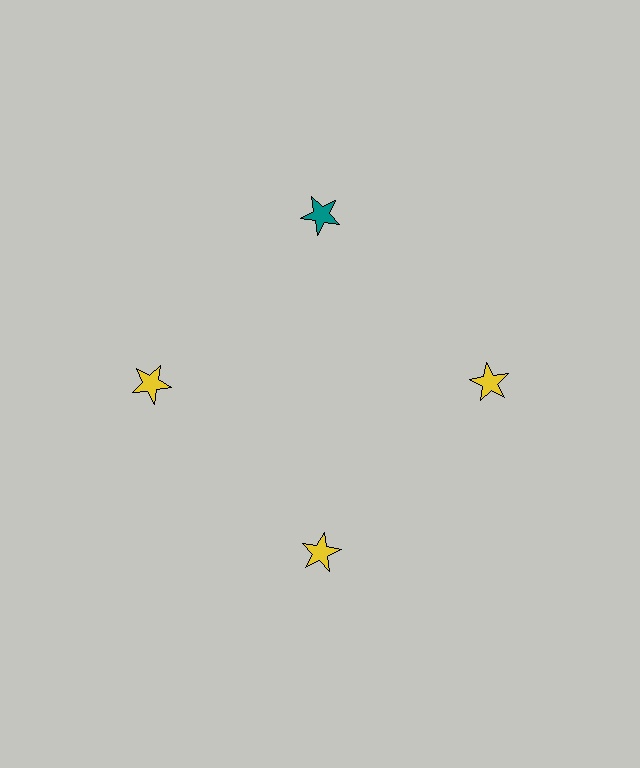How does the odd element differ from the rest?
It has a different color: teal instead of yellow.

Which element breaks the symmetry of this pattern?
The teal star at roughly the 12 o'clock position breaks the symmetry. All other shapes are yellow stars.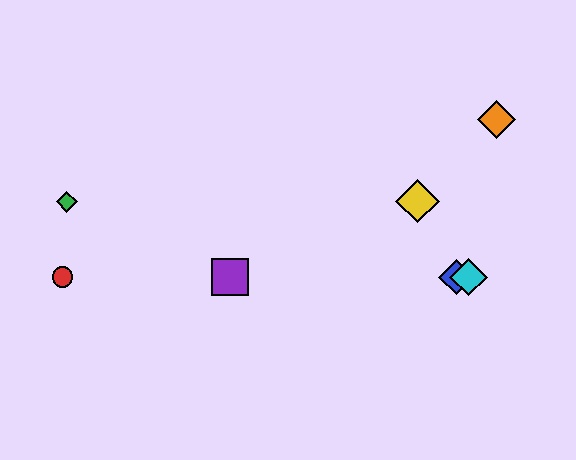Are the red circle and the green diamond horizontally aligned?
No, the red circle is at y≈277 and the green diamond is at y≈202.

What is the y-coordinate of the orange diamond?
The orange diamond is at y≈119.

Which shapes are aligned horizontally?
The red circle, the blue diamond, the purple square, the cyan diamond are aligned horizontally.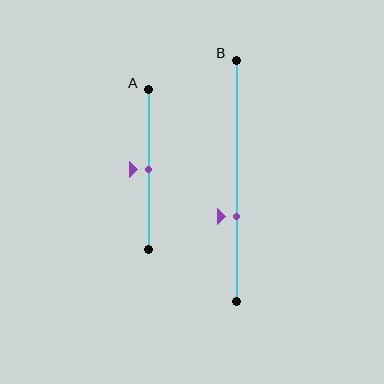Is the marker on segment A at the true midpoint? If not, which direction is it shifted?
Yes, the marker on segment A is at the true midpoint.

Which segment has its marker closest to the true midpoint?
Segment A has its marker closest to the true midpoint.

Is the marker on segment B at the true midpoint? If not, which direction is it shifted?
No, the marker on segment B is shifted downward by about 15% of the segment length.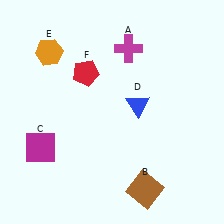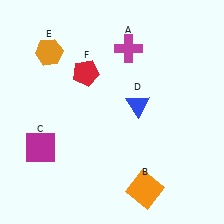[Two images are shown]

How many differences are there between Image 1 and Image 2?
There is 1 difference between the two images.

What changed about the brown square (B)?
In Image 1, B is brown. In Image 2, it changed to orange.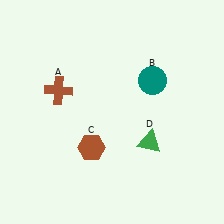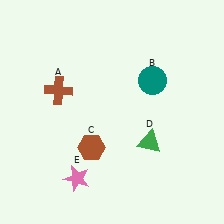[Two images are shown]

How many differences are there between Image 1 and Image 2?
There is 1 difference between the two images.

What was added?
A pink star (E) was added in Image 2.